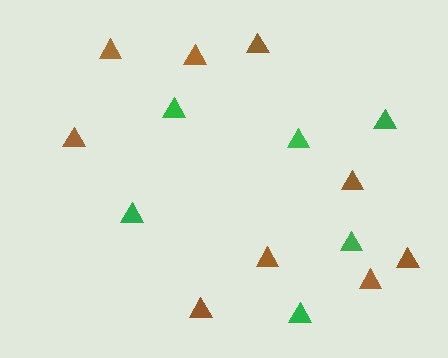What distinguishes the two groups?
There are 2 groups: one group of brown triangles (9) and one group of green triangles (6).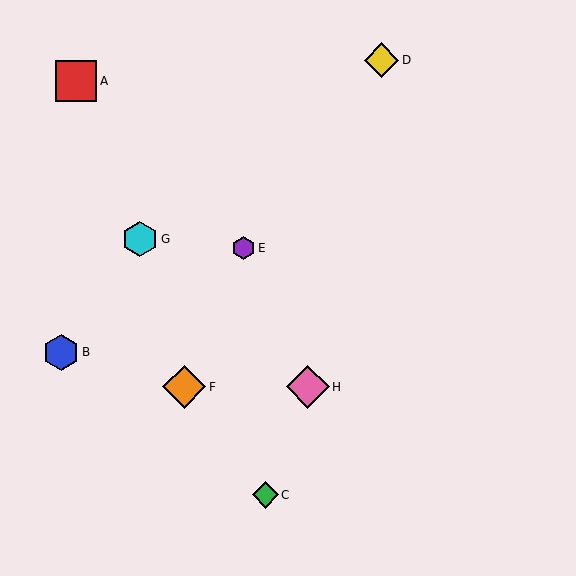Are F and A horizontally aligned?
No, F is at y≈387 and A is at y≈81.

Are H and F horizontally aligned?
Yes, both are at y≈387.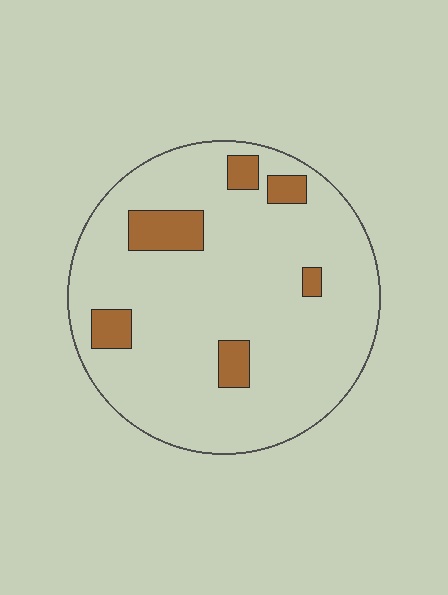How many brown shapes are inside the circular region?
6.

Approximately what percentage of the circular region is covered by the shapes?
Approximately 10%.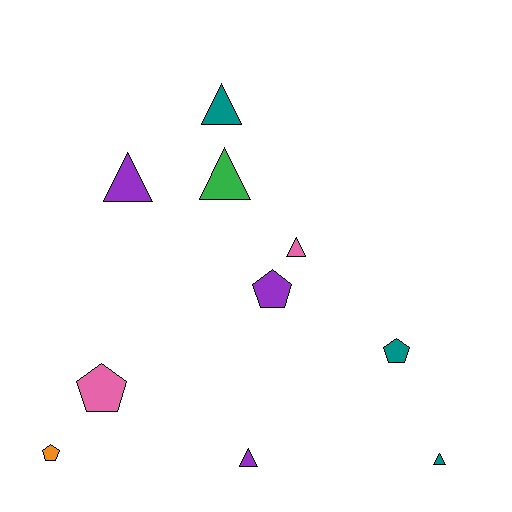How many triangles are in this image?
There are 6 triangles.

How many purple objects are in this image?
There are 3 purple objects.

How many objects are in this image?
There are 10 objects.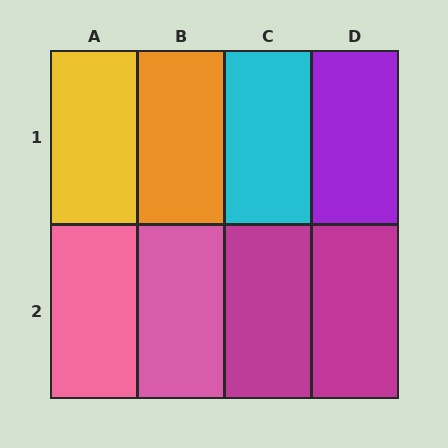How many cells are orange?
1 cell is orange.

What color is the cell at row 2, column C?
Magenta.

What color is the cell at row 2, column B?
Pink.